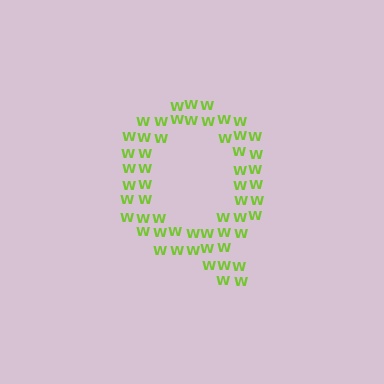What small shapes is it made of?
It is made of small letter W's.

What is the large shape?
The large shape is the letter Q.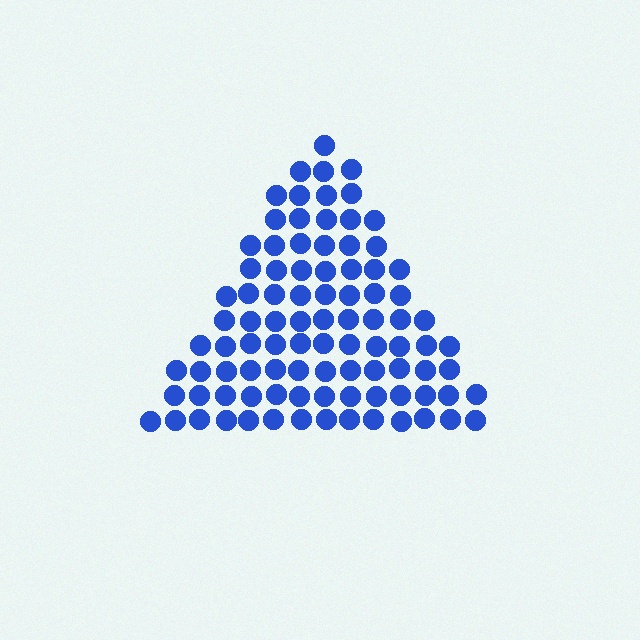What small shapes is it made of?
It is made of small circles.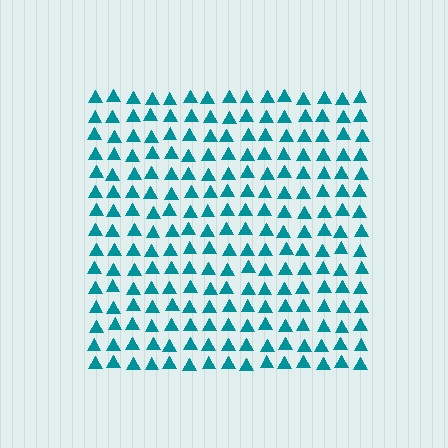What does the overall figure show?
The overall figure shows a square.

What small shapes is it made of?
It is made of small triangles.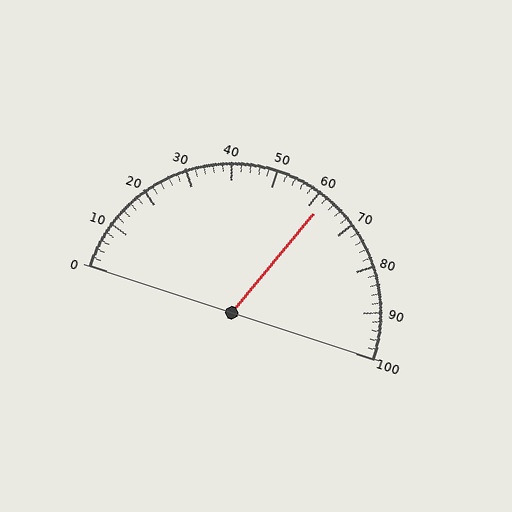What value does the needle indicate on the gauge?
The needle indicates approximately 62.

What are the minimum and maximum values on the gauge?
The gauge ranges from 0 to 100.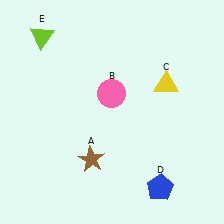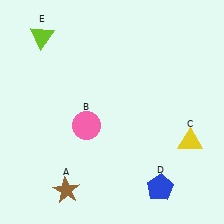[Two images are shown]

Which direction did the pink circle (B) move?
The pink circle (B) moved down.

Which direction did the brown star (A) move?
The brown star (A) moved down.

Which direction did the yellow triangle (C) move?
The yellow triangle (C) moved down.